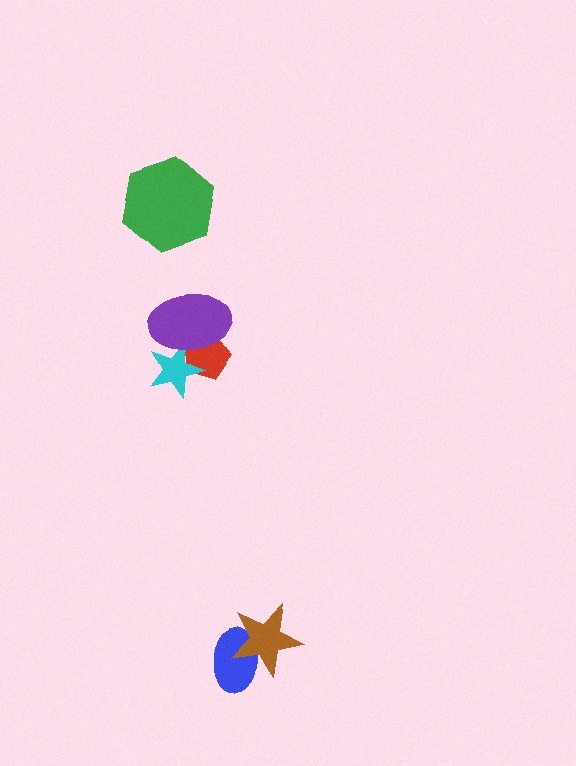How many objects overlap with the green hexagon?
0 objects overlap with the green hexagon.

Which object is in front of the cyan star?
The purple ellipse is in front of the cyan star.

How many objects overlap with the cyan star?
2 objects overlap with the cyan star.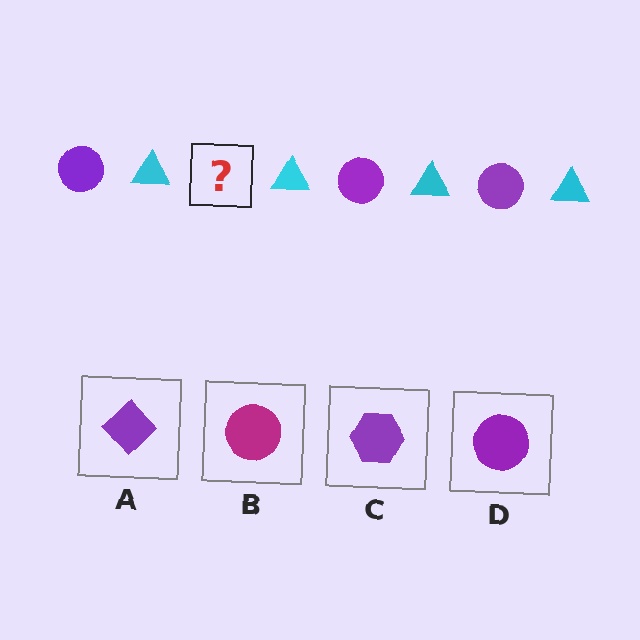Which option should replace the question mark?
Option D.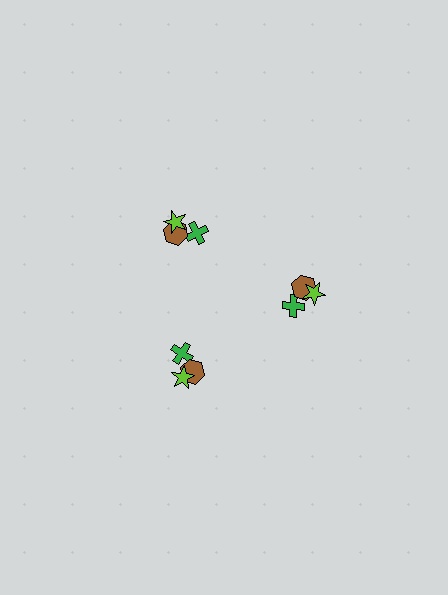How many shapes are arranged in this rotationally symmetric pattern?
There are 9 shapes, arranged in 3 groups of 3.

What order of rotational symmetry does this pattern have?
This pattern has 3-fold rotational symmetry.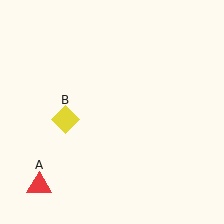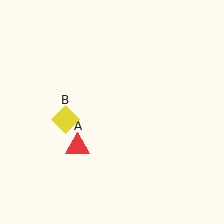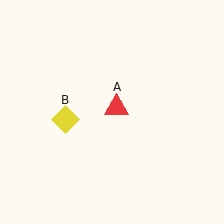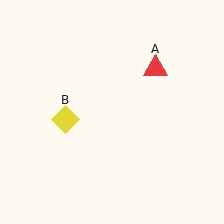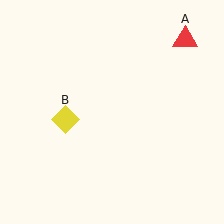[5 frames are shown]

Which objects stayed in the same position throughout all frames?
Yellow diamond (object B) remained stationary.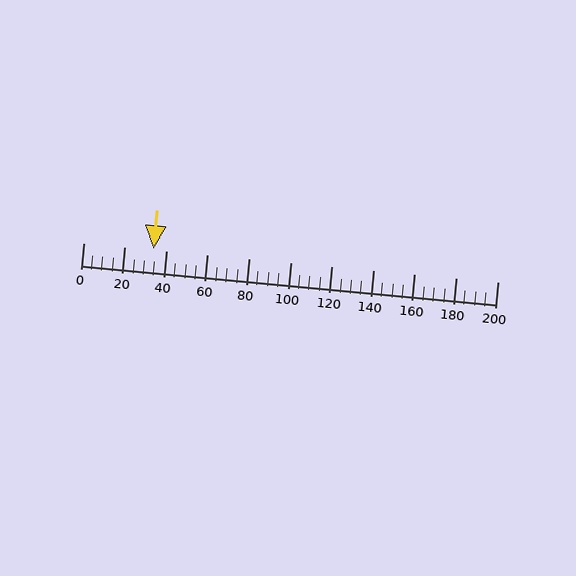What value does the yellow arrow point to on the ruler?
The yellow arrow points to approximately 34.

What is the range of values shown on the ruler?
The ruler shows values from 0 to 200.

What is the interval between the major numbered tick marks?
The major tick marks are spaced 20 units apart.